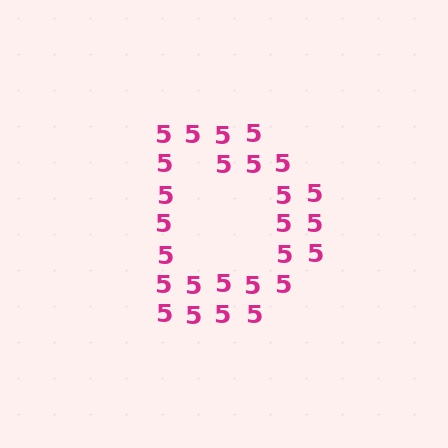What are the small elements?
The small elements are digit 5's.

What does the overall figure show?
The overall figure shows the letter D.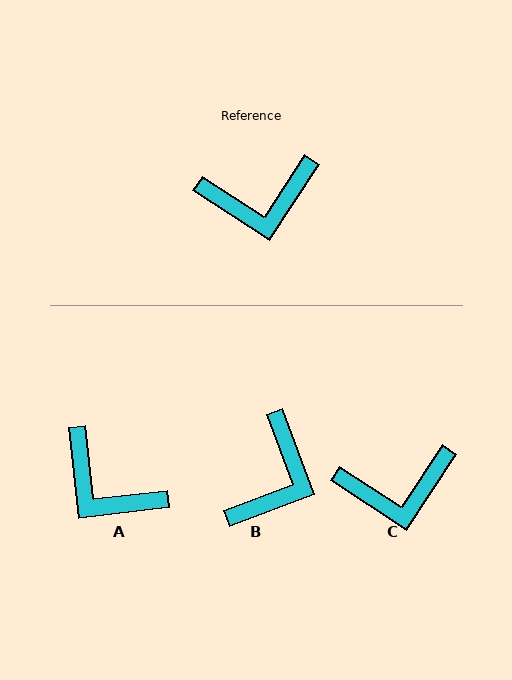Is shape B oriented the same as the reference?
No, it is off by about 54 degrees.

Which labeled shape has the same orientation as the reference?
C.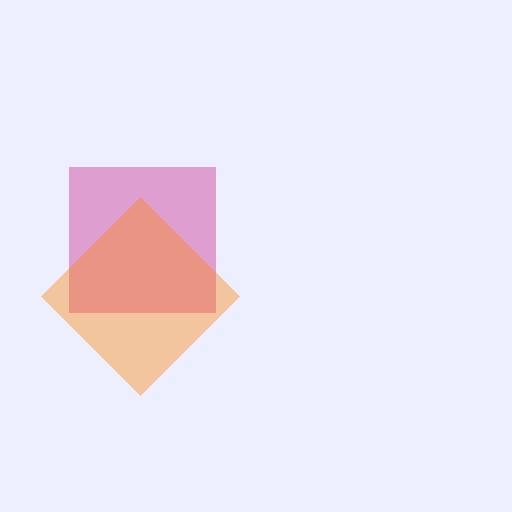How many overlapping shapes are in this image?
There are 2 overlapping shapes in the image.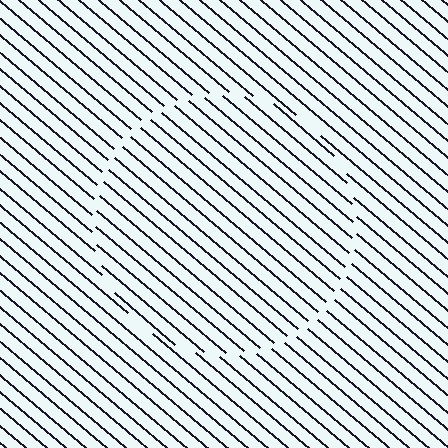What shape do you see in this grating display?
An illusory circle. The interior of the shape contains the same grating, shifted by half a period — the contour is defined by the phase discontinuity where line-ends from the inner and outer gratings abut.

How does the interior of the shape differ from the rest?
The interior of the shape contains the same grating, shifted by half a period — the contour is defined by the phase discontinuity where line-ends from the inner and outer gratings abut.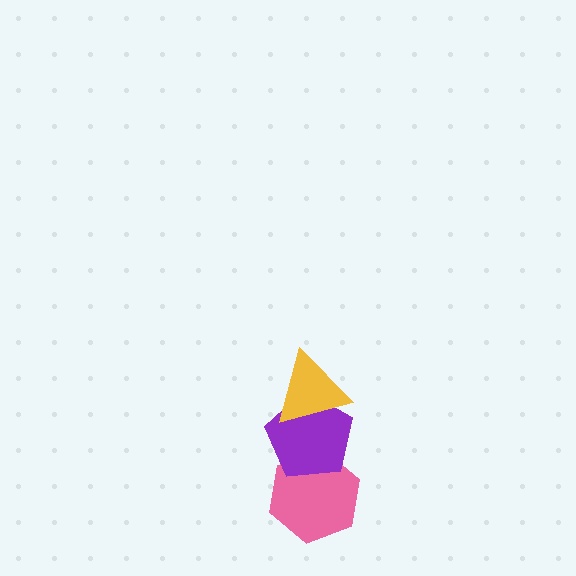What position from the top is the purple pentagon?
The purple pentagon is 2nd from the top.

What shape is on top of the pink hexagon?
The purple pentagon is on top of the pink hexagon.